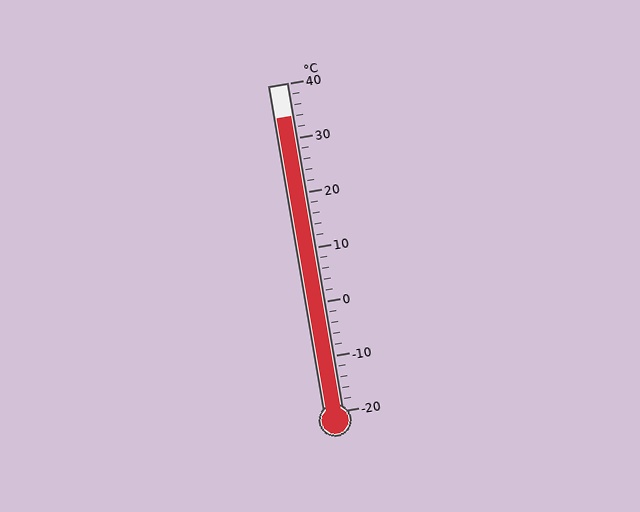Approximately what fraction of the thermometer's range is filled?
The thermometer is filled to approximately 90% of its range.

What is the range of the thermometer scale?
The thermometer scale ranges from -20°C to 40°C.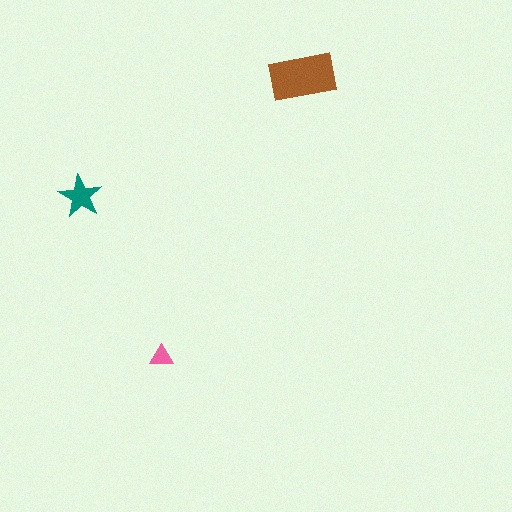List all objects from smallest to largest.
The pink triangle, the teal star, the brown rectangle.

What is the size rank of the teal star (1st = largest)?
2nd.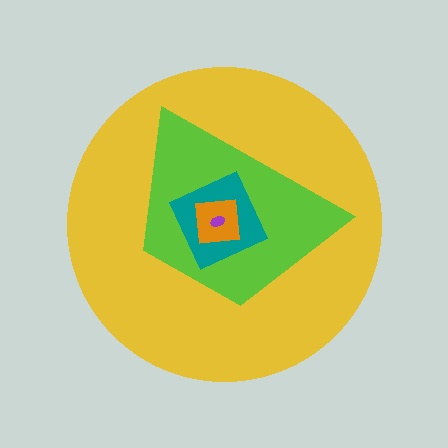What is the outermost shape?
The yellow circle.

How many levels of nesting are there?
5.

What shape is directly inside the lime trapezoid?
The teal square.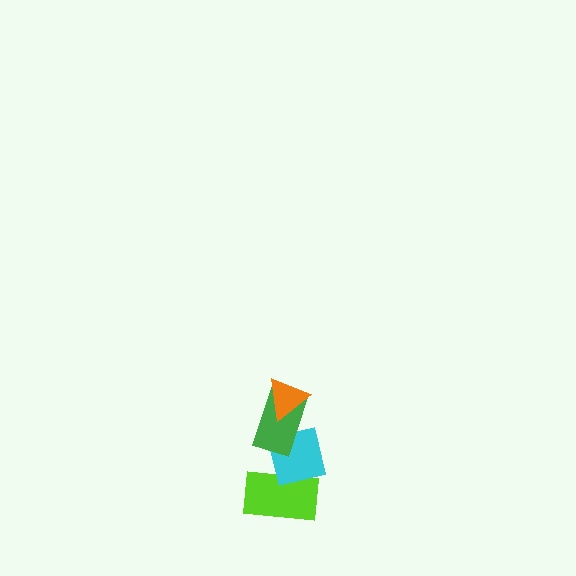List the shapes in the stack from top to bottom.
From top to bottom: the orange triangle, the green rectangle, the cyan square, the lime rectangle.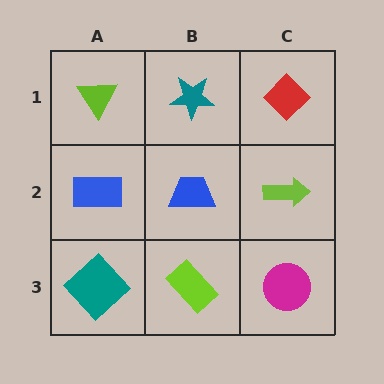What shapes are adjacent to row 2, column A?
A lime triangle (row 1, column A), a teal diamond (row 3, column A), a blue trapezoid (row 2, column B).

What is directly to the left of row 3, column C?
A lime rectangle.